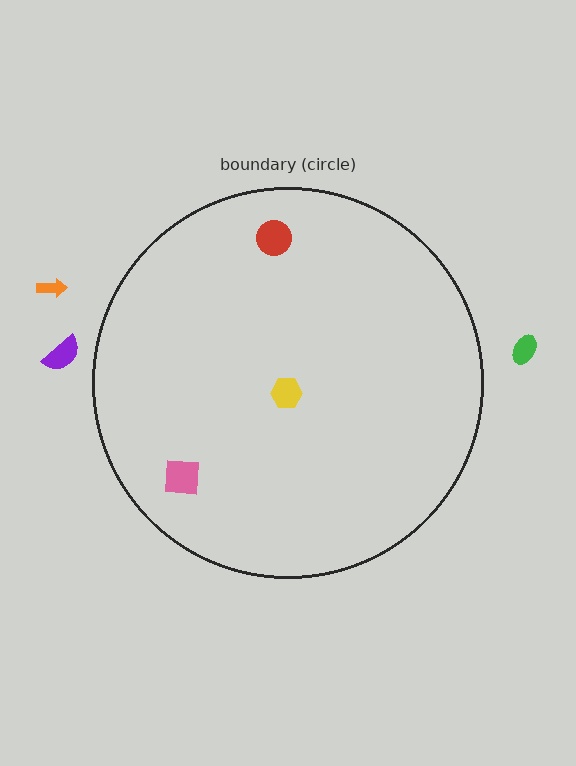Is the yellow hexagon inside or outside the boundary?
Inside.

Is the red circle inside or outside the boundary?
Inside.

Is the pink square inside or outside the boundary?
Inside.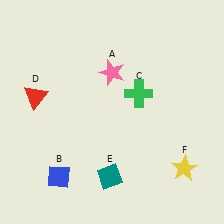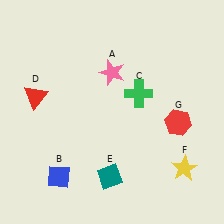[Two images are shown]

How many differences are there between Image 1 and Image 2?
There is 1 difference between the two images.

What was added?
A red hexagon (G) was added in Image 2.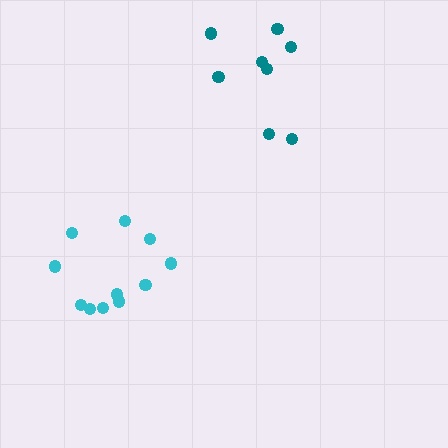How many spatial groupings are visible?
There are 2 spatial groupings.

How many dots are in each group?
Group 1: 11 dots, Group 2: 8 dots (19 total).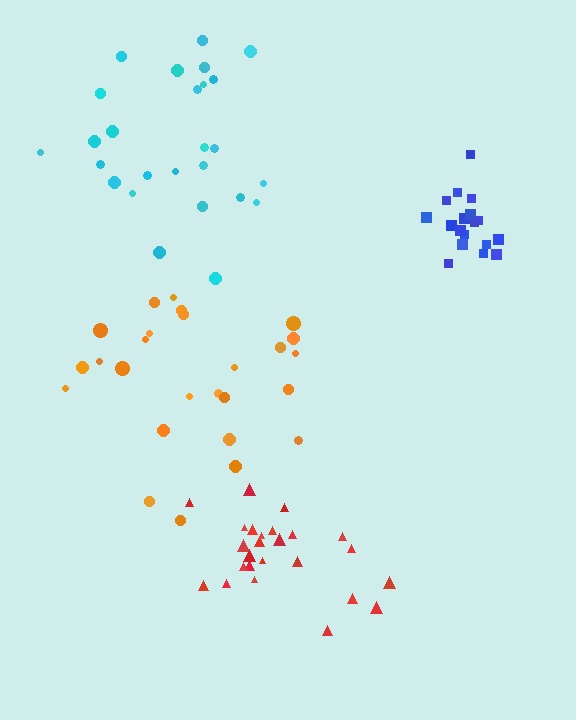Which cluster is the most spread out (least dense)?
Cyan.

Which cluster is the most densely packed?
Blue.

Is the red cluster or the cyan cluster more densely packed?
Red.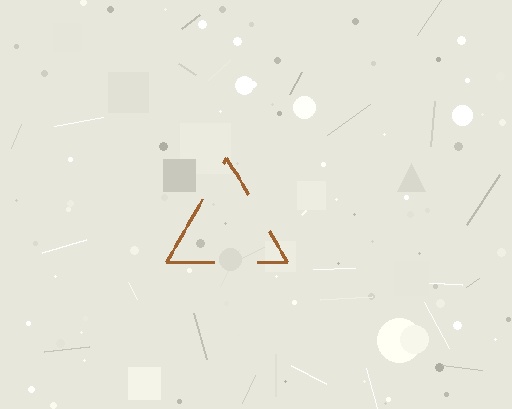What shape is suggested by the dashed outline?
The dashed outline suggests a triangle.